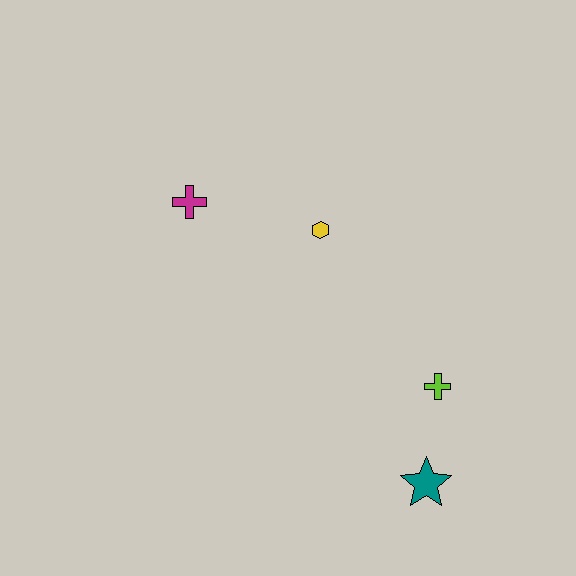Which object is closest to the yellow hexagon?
The magenta cross is closest to the yellow hexagon.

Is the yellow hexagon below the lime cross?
No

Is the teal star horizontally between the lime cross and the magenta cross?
Yes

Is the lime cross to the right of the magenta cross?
Yes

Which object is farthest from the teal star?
The magenta cross is farthest from the teal star.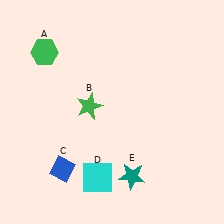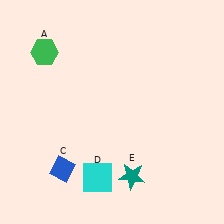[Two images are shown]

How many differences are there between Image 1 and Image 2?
There is 1 difference between the two images.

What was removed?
The green star (B) was removed in Image 2.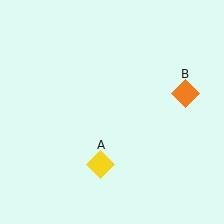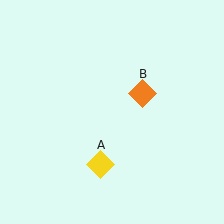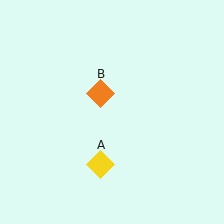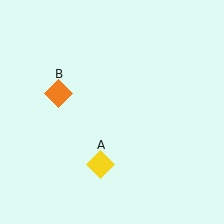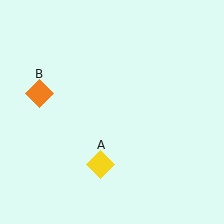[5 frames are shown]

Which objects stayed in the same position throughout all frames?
Yellow diamond (object A) remained stationary.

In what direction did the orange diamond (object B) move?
The orange diamond (object B) moved left.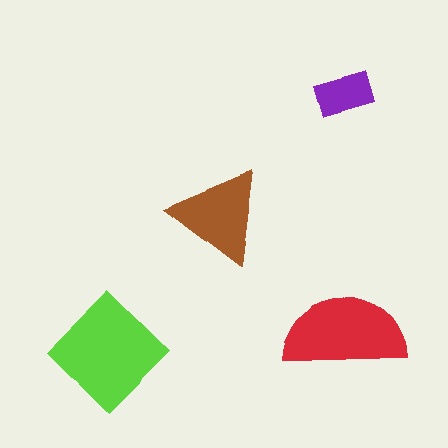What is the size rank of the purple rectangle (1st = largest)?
4th.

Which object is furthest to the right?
The purple rectangle is rightmost.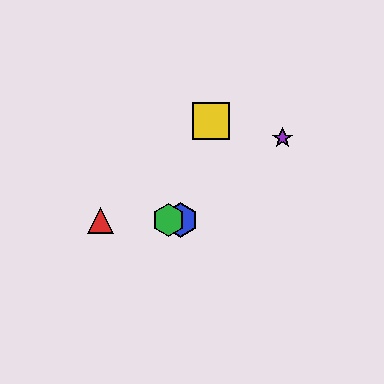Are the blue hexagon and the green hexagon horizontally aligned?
Yes, both are at y≈220.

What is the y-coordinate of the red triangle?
The red triangle is at y≈220.